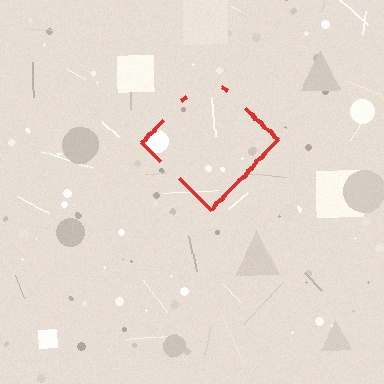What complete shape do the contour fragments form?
The contour fragments form a diamond.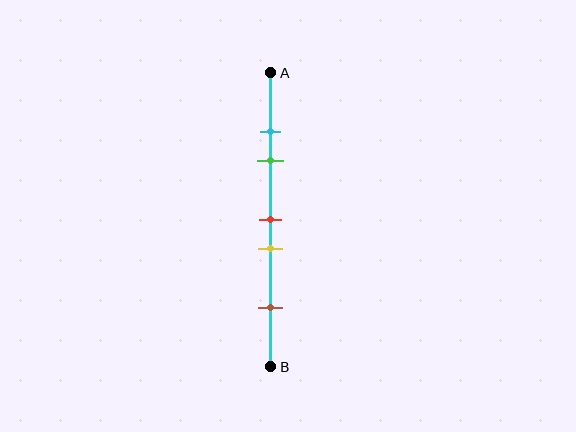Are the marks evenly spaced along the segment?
No, the marks are not evenly spaced.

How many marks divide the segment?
There are 5 marks dividing the segment.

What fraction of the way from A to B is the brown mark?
The brown mark is approximately 80% (0.8) of the way from A to B.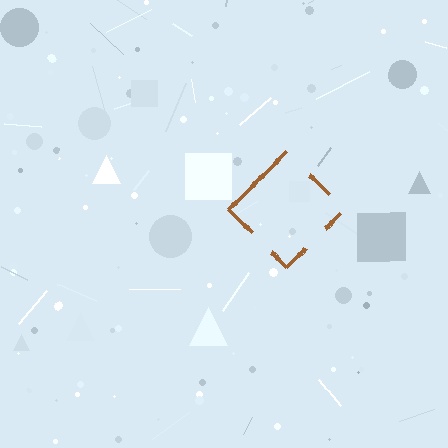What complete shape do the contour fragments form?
The contour fragments form a diamond.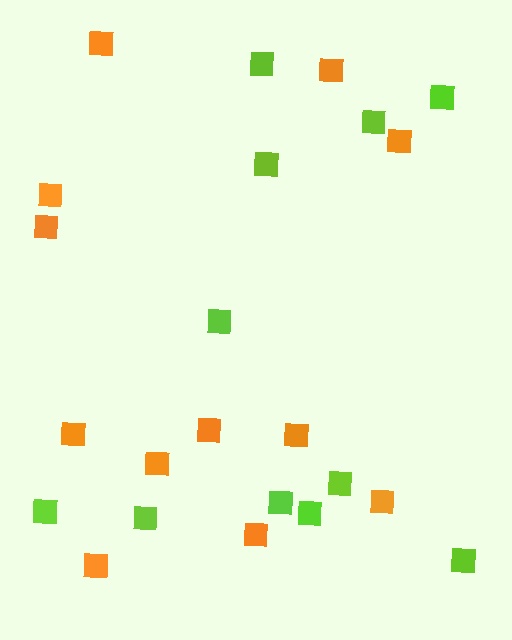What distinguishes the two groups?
There are 2 groups: one group of orange squares (12) and one group of lime squares (11).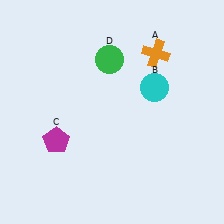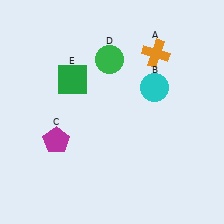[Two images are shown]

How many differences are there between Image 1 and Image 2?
There is 1 difference between the two images.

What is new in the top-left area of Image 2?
A green square (E) was added in the top-left area of Image 2.